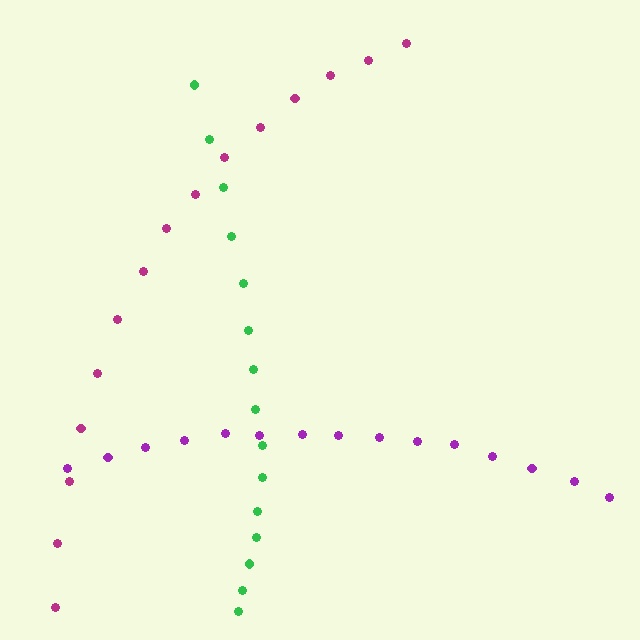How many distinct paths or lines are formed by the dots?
There are 3 distinct paths.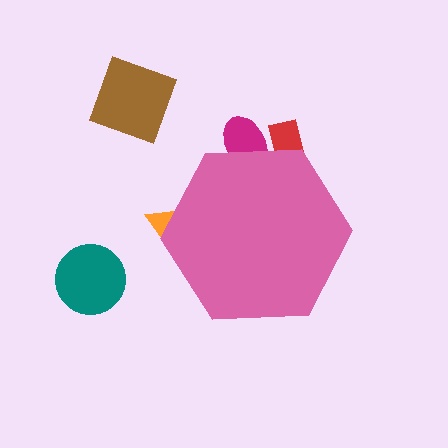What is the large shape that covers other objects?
A pink hexagon.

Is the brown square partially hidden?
No, the brown square is fully visible.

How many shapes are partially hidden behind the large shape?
3 shapes are partially hidden.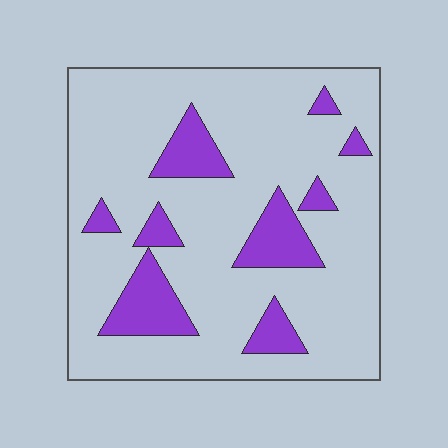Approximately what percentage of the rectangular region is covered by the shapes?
Approximately 20%.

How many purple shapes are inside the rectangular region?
9.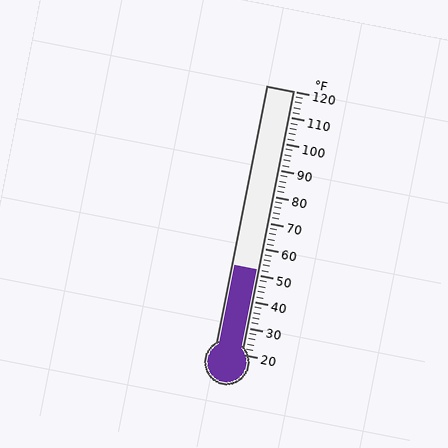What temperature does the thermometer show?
The thermometer shows approximately 52°F.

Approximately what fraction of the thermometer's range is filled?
The thermometer is filled to approximately 30% of its range.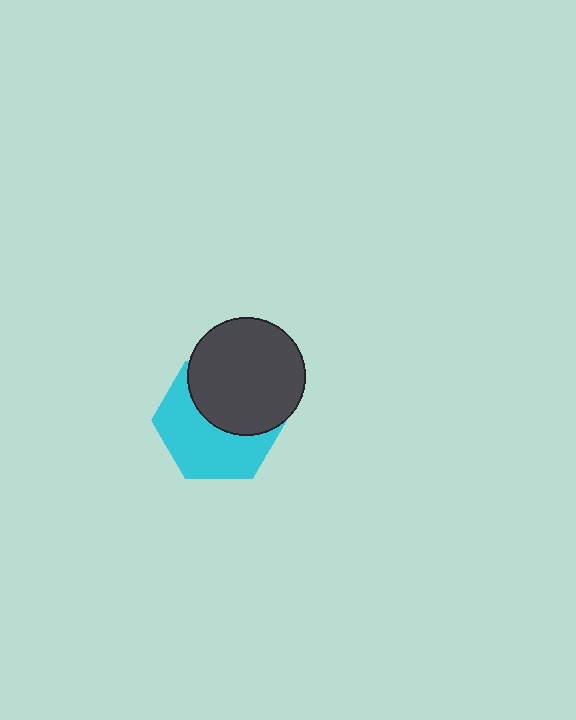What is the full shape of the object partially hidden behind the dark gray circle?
The partially hidden object is a cyan hexagon.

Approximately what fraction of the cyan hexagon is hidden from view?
Roughly 46% of the cyan hexagon is hidden behind the dark gray circle.